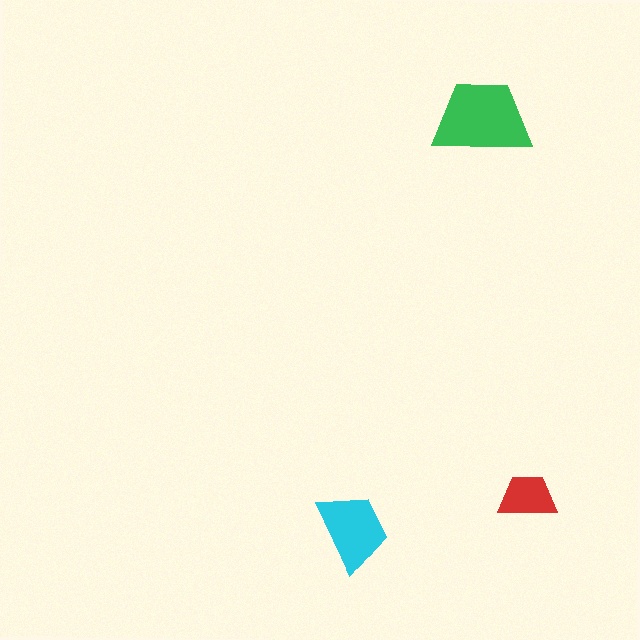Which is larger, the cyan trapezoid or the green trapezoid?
The green one.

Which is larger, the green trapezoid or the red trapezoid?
The green one.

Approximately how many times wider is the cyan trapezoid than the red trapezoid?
About 1.5 times wider.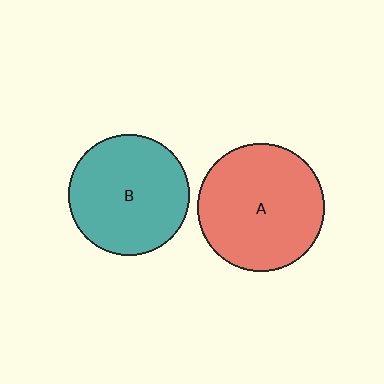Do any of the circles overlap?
No, none of the circles overlap.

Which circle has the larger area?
Circle A (red).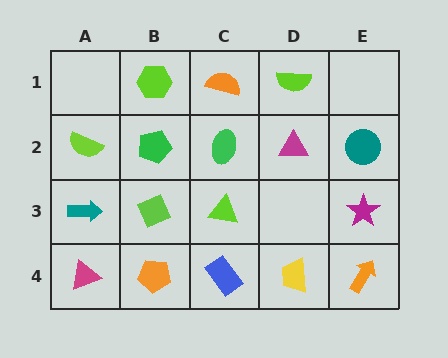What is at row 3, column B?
A lime diamond.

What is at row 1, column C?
An orange semicircle.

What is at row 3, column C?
A lime triangle.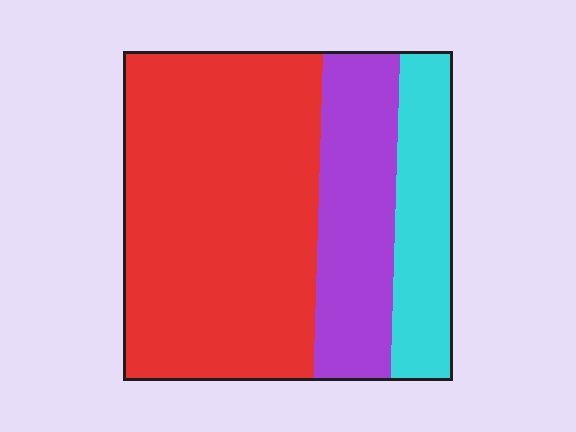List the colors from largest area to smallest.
From largest to smallest: red, purple, cyan.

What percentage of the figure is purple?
Purple covers about 25% of the figure.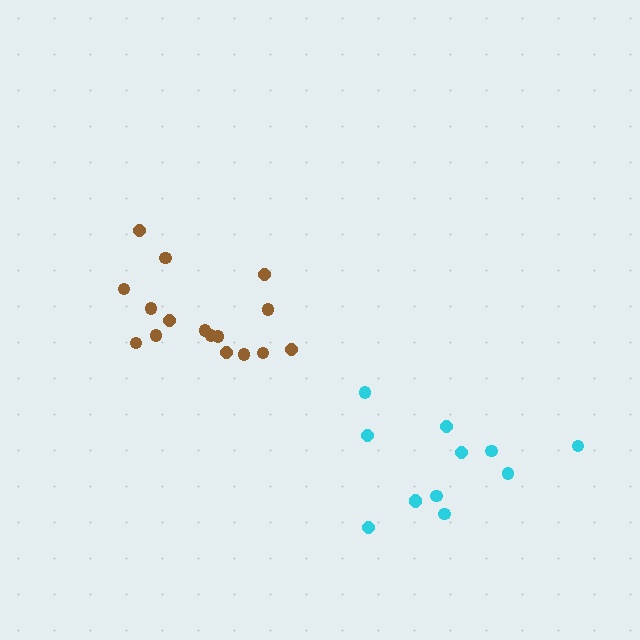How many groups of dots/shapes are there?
There are 2 groups.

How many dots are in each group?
Group 1: 16 dots, Group 2: 12 dots (28 total).